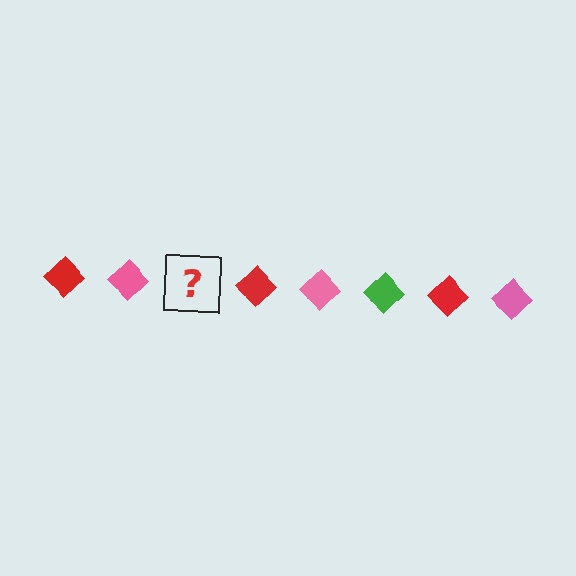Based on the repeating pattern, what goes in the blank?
The blank should be a green diamond.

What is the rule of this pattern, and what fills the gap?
The rule is that the pattern cycles through red, pink, green diamonds. The gap should be filled with a green diamond.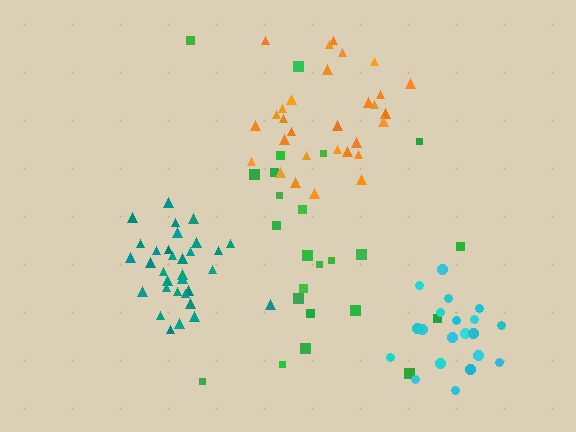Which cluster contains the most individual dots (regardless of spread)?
Teal (33).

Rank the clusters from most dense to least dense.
teal, orange, cyan, green.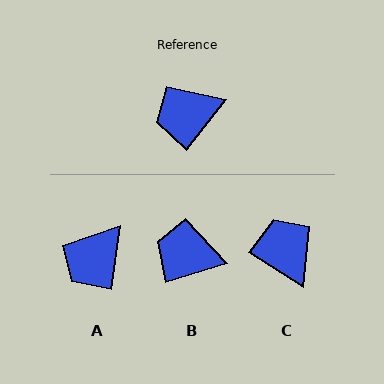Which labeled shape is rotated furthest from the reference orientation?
C, about 84 degrees away.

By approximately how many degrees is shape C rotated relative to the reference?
Approximately 84 degrees clockwise.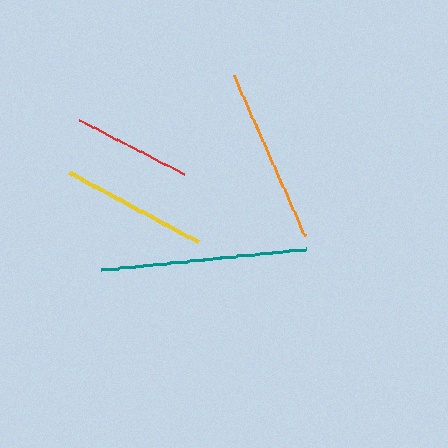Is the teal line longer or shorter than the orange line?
The teal line is longer than the orange line.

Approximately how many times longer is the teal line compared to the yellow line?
The teal line is approximately 1.4 times the length of the yellow line.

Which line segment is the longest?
The teal line is the longest at approximately 206 pixels.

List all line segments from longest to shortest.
From longest to shortest: teal, orange, yellow, red.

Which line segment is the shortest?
The red line is the shortest at approximately 117 pixels.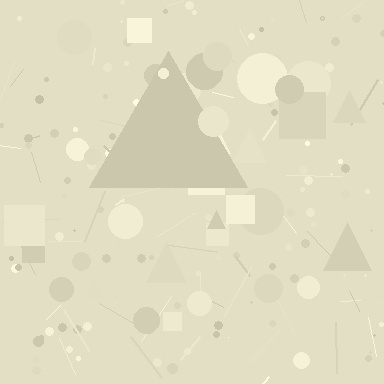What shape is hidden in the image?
A triangle is hidden in the image.